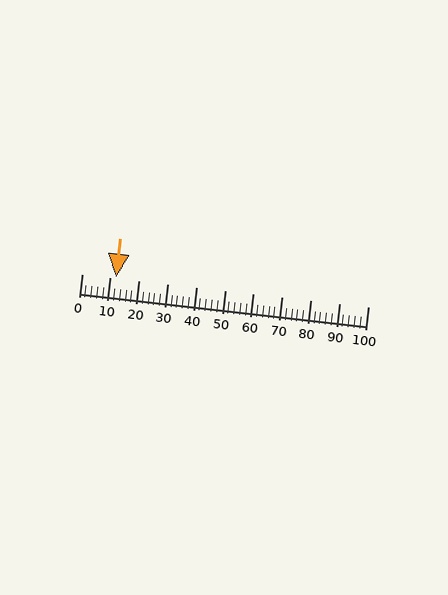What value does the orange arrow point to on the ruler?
The orange arrow points to approximately 12.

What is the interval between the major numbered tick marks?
The major tick marks are spaced 10 units apart.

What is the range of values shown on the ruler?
The ruler shows values from 0 to 100.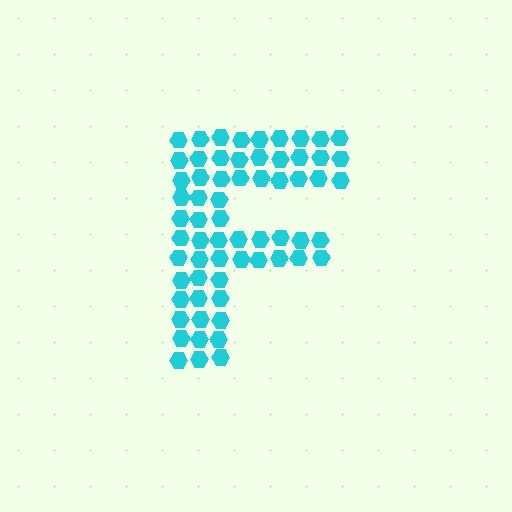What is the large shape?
The large shape is the letter F.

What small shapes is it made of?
It is made of small hexagons.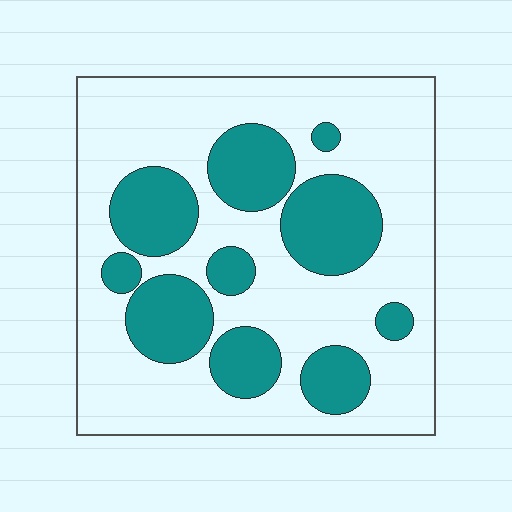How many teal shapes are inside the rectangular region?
10.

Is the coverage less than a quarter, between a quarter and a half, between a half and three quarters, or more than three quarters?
Between a quarter and a half.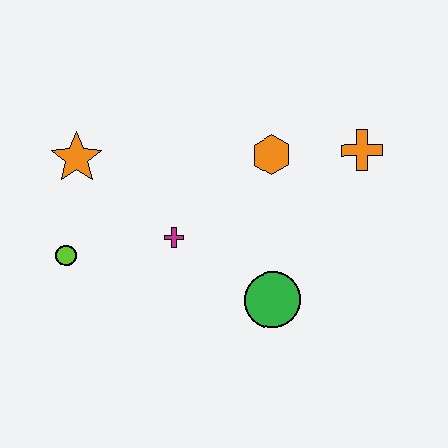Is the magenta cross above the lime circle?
Yes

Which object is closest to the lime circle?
The orange star is closest to the lime circle.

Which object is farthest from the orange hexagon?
The lime circle is farthest from the orange hexagon.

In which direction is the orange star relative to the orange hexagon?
The orange star is to the left of the orange hexagon.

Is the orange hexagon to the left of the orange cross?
Yes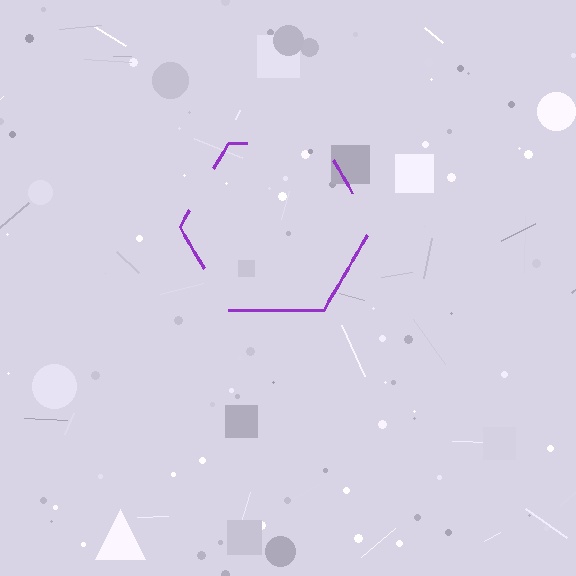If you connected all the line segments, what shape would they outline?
They would outline a hexagon.